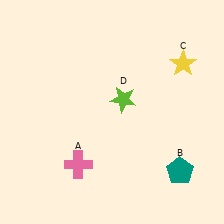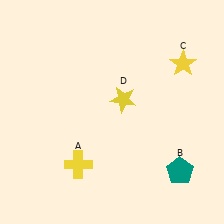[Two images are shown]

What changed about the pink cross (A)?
In Image 1, A is pink. In Image 2, it changed to yellow.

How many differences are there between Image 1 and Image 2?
There are 2 differences between the two images.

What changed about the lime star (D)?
In Image 1, D is lime. In Image 2, it changed to yellow.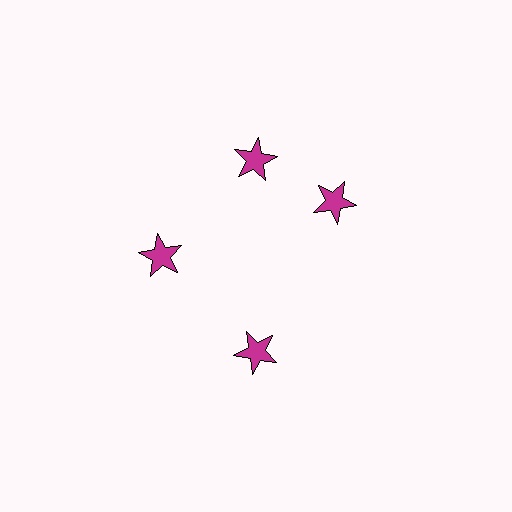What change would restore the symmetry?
The symmetry would be restored by rotating it back into even spacing with its neighbors so that all 4 stars sit at equal angles and equal distance from the center.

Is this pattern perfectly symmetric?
No. The 4 magenta stars are arranged in a ring, but one element near the 3 o'clock position is rotated out of alignment along the ring, breaking the 4-fold rotational symmetry.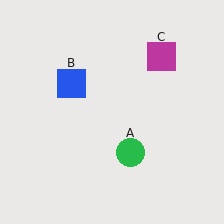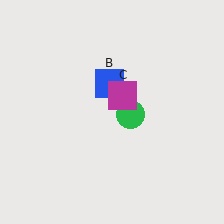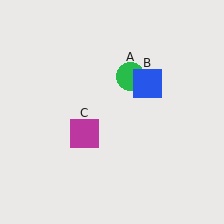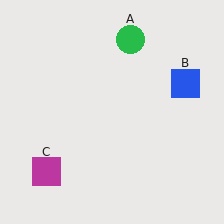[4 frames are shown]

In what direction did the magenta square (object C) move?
The magenta square (object C) moved down and to the left.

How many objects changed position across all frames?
3 objects changed position: green circle (object A), blue square (object B), magenta square (object C).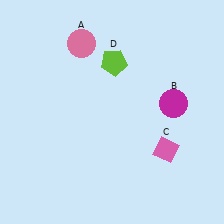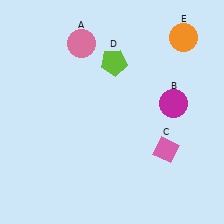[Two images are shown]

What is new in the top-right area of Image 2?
An orange circle (E) was added in the top-right area of Image 2.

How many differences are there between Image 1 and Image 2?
There is 1 difference between the two images.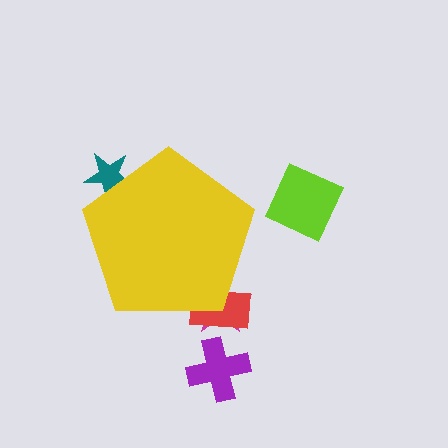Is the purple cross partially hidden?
No, the purple cross is fully visible.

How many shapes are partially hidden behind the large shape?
3 shapes are partially hidden.